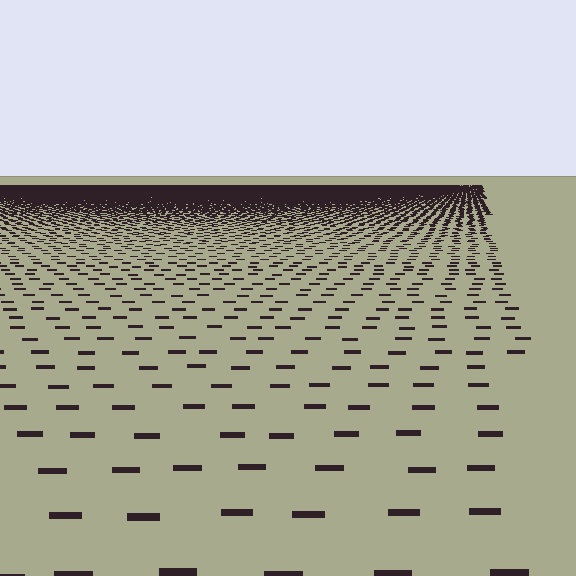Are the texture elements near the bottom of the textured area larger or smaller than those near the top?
Larger. Near the bottom, elements are closer to the viewer and appear at a bigger on-screen size.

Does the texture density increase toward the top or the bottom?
Density increases toward the top.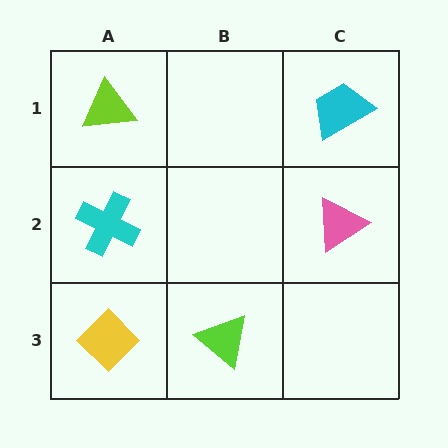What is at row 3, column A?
A yellow diamond.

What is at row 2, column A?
A cyan cross.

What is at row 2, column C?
A pink triangle.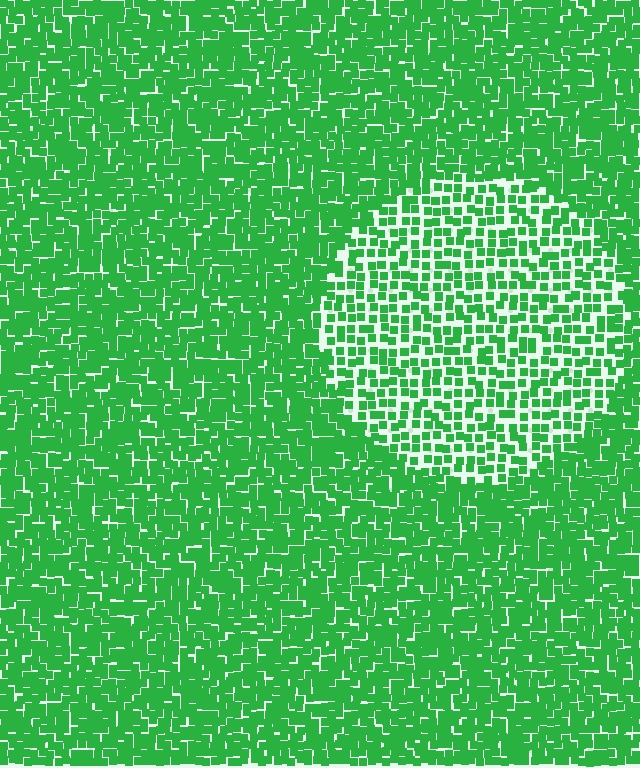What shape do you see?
I see a circle.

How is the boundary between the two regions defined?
The boundary is defined by a change in element density (approximately 1.9x ratio). All elements are the same color, size, and shape.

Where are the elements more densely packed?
The elements are more densely packed outside the circle boundary.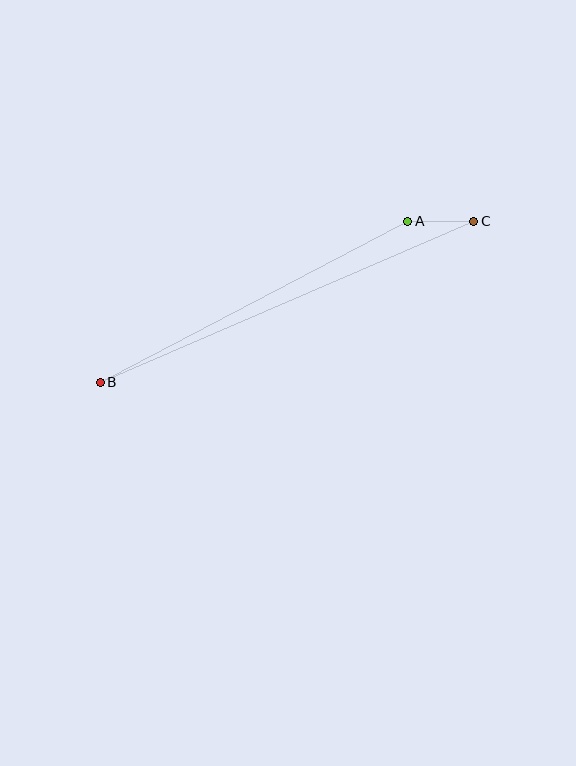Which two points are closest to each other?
Points A and C are closest to each other.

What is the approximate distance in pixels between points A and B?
The distance between A and B is approximately 347 pixels.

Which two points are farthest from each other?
Points B and C are farthest from each other.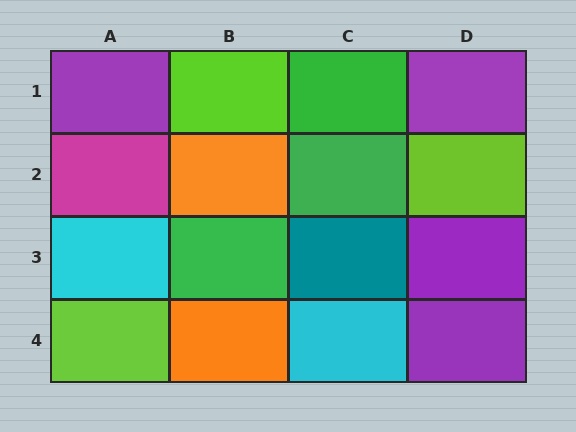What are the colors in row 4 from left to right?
Lime, orange, cyan, purple.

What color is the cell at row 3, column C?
Teal.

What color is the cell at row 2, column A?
Magenta.